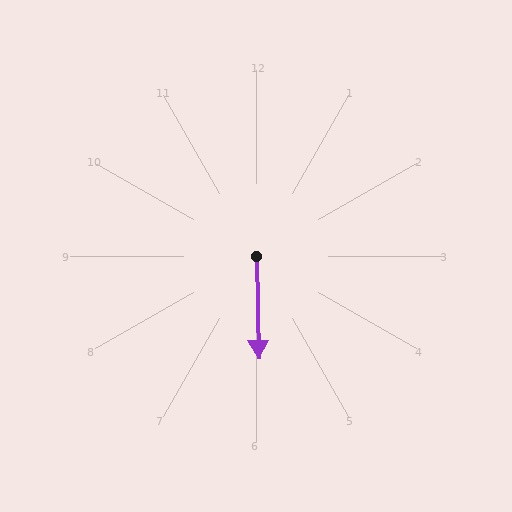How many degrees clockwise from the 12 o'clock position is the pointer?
Approximately 179 degrees.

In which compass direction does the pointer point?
South.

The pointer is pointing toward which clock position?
Roughly 6 o'clock.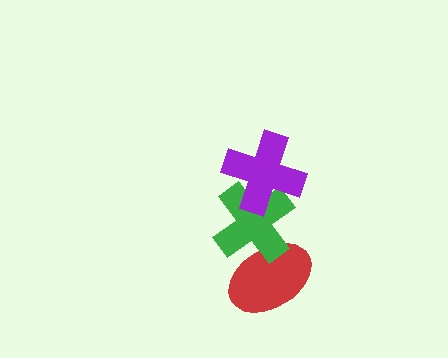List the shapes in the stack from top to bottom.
From top to bottom: the purple cross, the green cross, the red ellipse.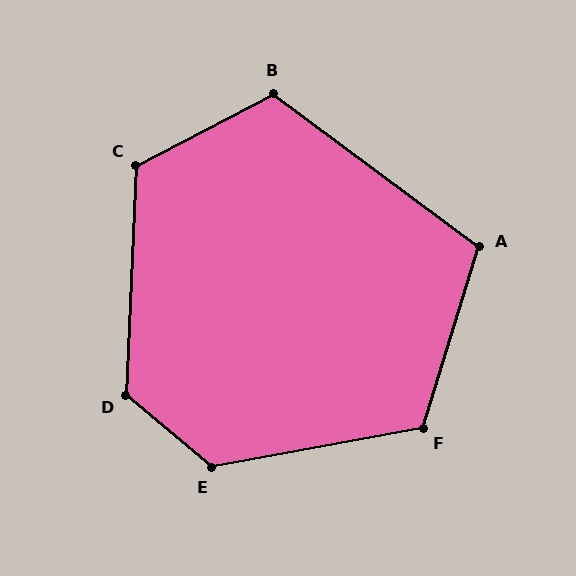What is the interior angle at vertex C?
Approximately 120 degrees (obtuse).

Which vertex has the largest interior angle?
E, at approximately 130 degrees.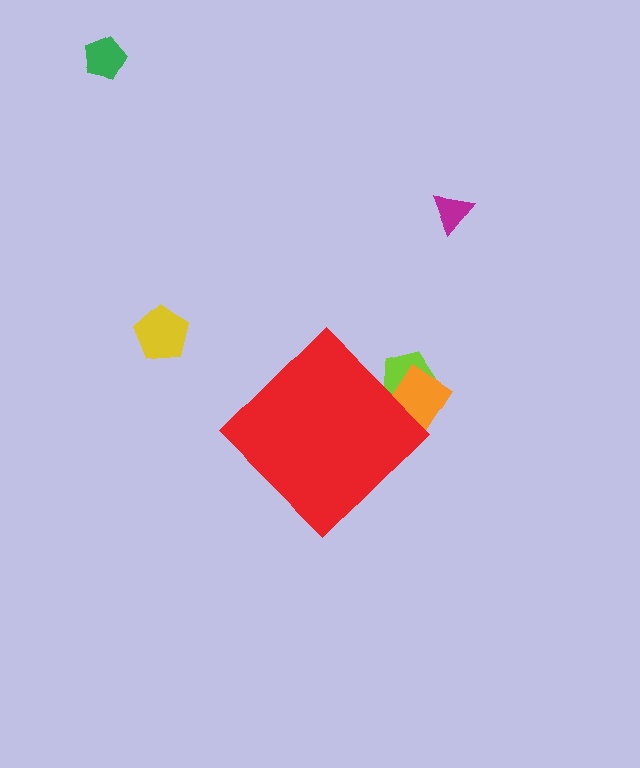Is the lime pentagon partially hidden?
Yes, the lime pentagon is partially hidden behind the red diamond.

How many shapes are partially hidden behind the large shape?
2 shapes are partially hidden.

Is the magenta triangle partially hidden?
No, the magenta triangle is fully visible.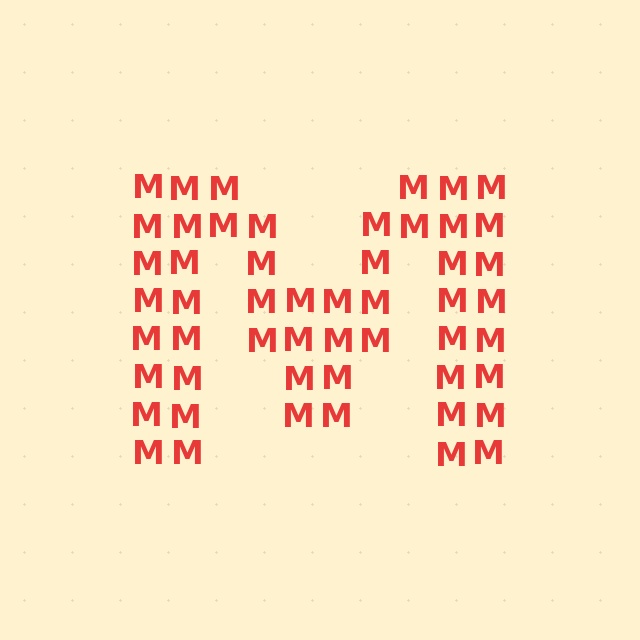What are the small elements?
The small elements are letter M's.